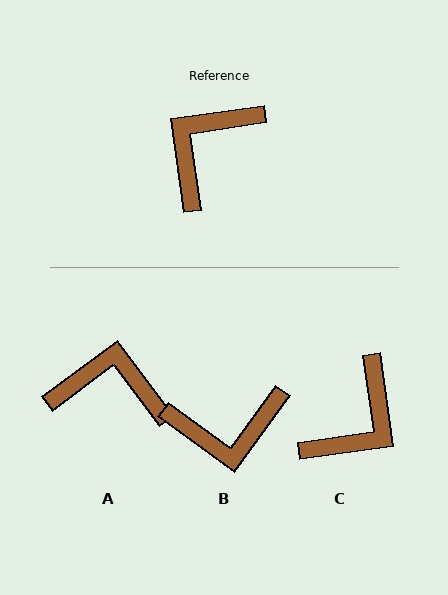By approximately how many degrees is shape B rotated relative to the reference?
Approximately 136 degrees counter-clockwise.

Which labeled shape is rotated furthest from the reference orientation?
C, about 180 degrees away.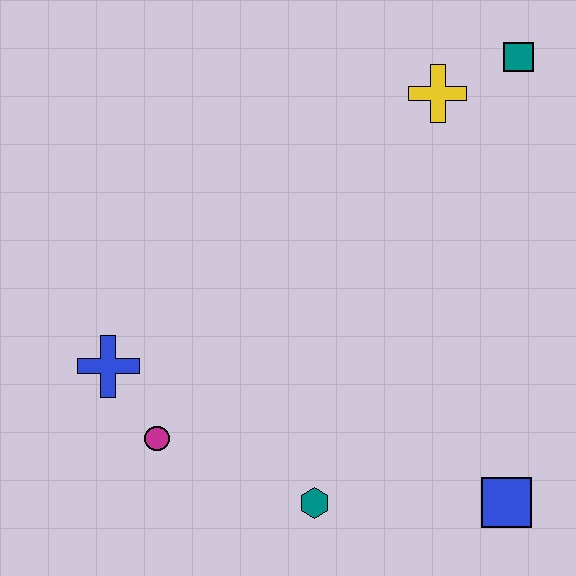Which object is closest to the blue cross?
The magenta circle is closest to the blue cross.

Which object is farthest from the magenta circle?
The teal square is farthest from the magenta circle.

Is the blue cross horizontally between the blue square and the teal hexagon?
No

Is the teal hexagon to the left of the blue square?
Yes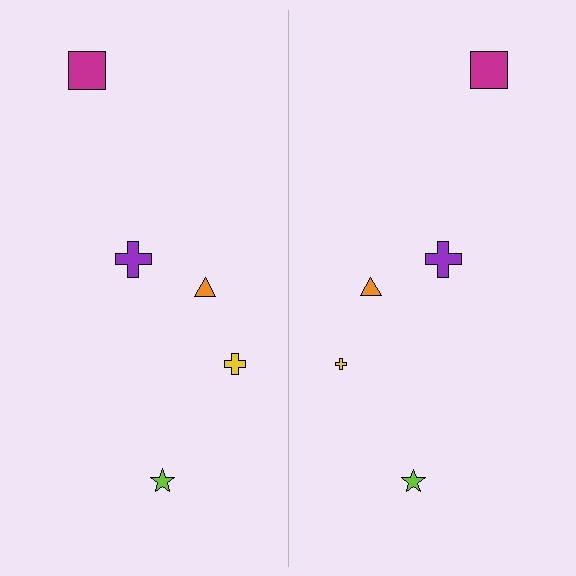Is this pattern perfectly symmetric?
No, the pattern is not perfectly symmetric. The yellow cross on the right side has a different size than its mirror counterpart.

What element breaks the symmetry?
The yellow cross on the right side has a different size than its mirror counterpart.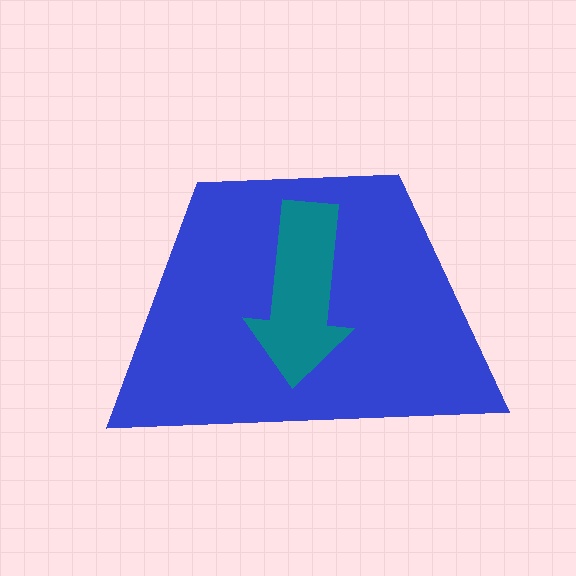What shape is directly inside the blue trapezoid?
The teal arrow.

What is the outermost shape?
The blue trapezoid.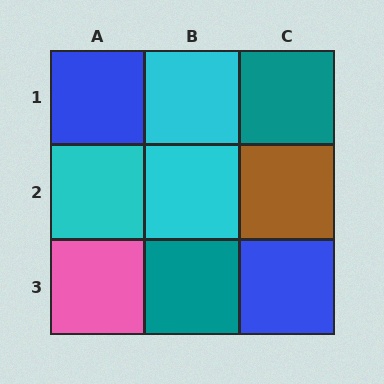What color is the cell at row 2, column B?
Cyan.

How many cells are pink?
1 cell is pink.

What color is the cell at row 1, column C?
Teal.